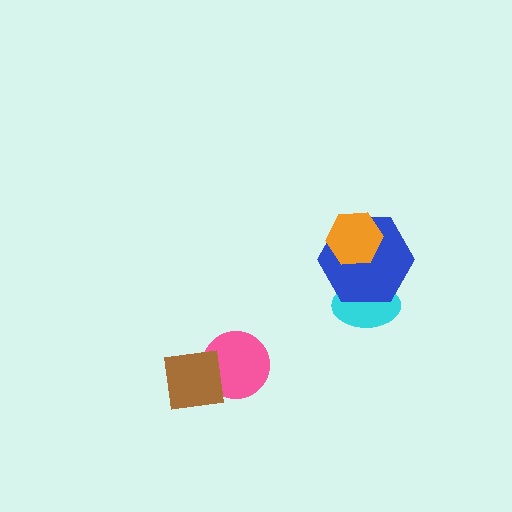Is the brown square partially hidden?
No, no other shape covers it.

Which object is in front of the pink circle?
The brown square is in front of the pink circle.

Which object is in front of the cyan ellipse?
The blue hexagon is in front of the cyan ellipse.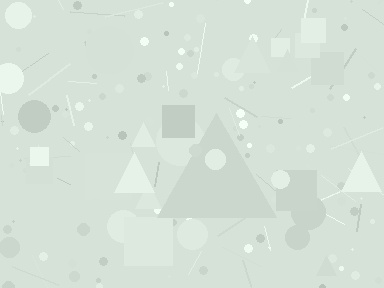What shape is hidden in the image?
A triangle is hidden in the image.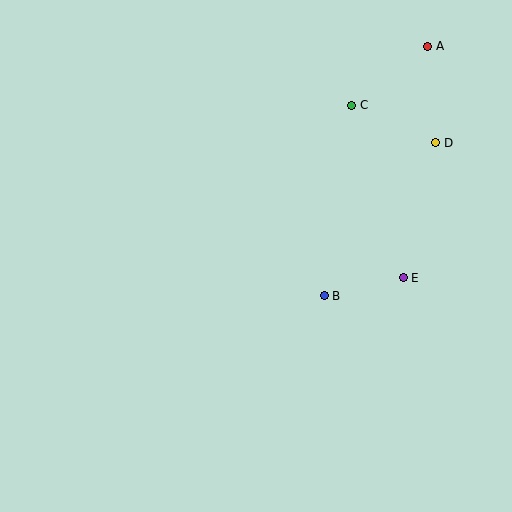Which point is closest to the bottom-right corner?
Point E is closest to the bottom-right corner.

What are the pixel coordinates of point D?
Point D is at (436, 143).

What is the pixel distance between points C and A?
The distance between C and A is 96 pixels.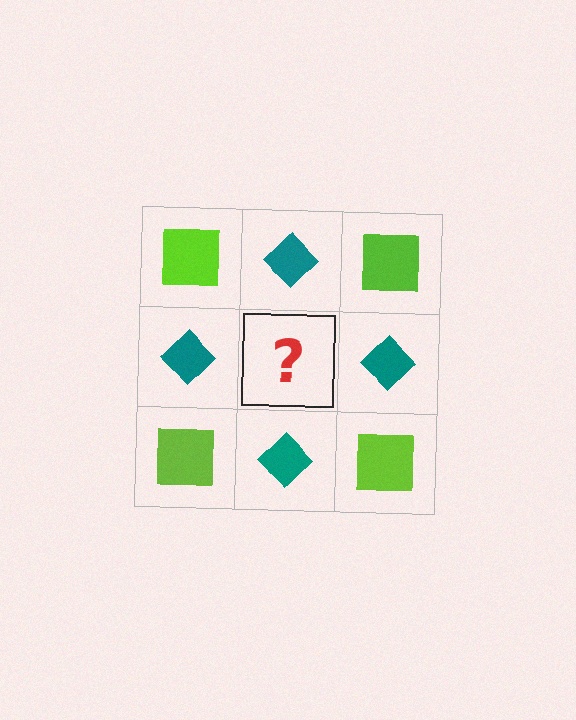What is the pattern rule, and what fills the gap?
The rule is that it alternates lime square and teal diamond in a checkerboard pattern. The gap should be filled with a lime square.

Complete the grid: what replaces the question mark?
The question mark should be replaced with a lime square.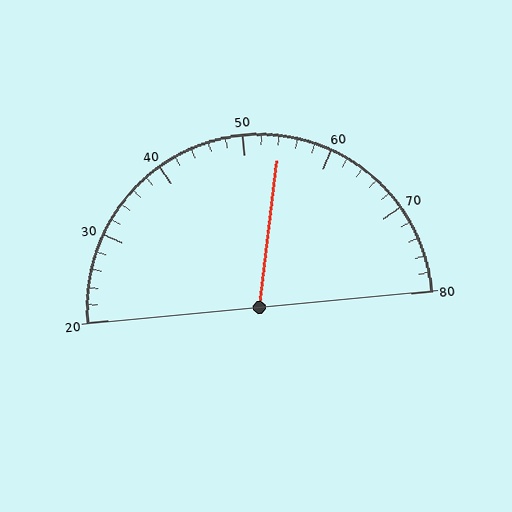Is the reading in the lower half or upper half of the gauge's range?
The reading is in the upper half of the range (20 to 80).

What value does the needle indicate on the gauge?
The needle indicates approximately 54.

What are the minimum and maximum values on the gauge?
The gauge ranges from 20 to 80.